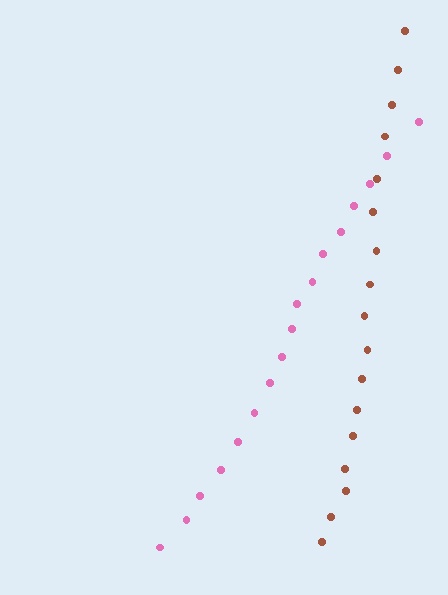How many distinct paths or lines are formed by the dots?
There are 2 distinct paths.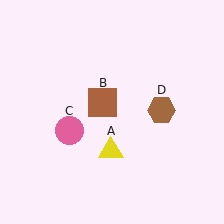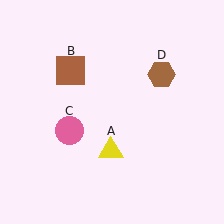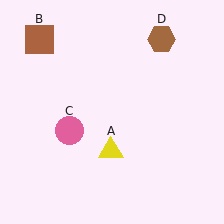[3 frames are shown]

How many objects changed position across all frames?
2 objects changed position: brown square (object B), brown hexagon (object D).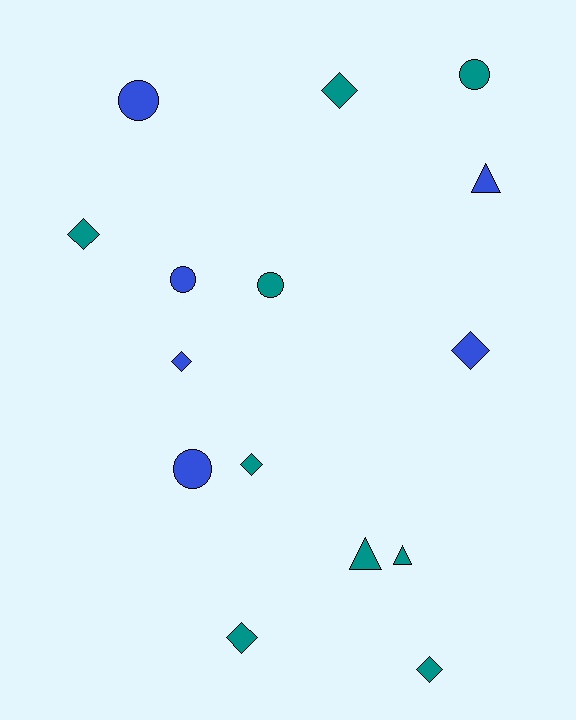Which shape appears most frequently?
Diamond, with 7 objects.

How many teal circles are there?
There are 2 teal circles.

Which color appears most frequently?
Teal, with 9 objects.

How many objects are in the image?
There are 15 objects.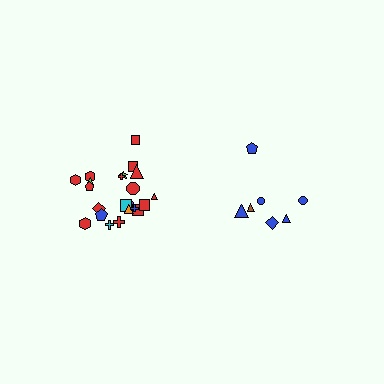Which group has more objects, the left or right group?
The left group.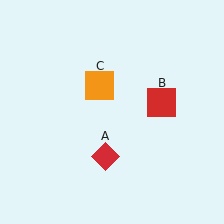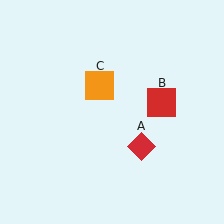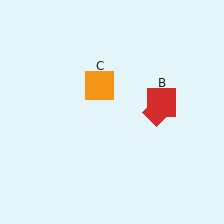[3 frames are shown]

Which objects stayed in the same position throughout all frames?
Red square (object B) and orange square (object C) remained stationary.